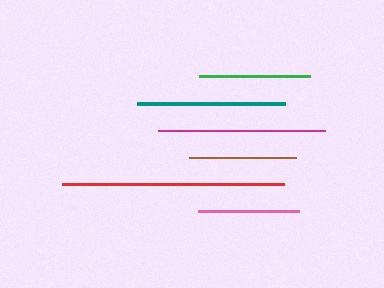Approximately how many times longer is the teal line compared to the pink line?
The teal line is approximately 1.5 times the length of the pink line.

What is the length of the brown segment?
The brown segment is approximately 107 pixels long.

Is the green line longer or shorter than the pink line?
The green line is longer than the pink line.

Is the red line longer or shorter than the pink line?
The red line is longer than the pink line.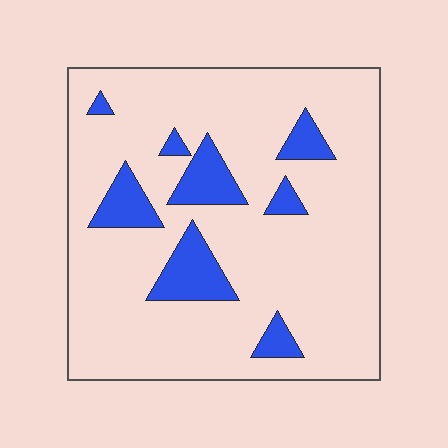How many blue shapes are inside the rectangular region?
8.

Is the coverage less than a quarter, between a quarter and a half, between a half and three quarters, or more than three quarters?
Less than a quarter.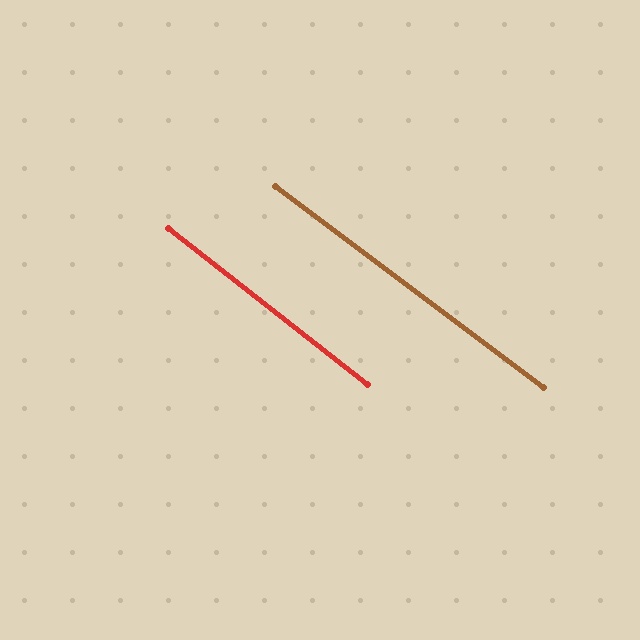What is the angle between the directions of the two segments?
Approximately 1 degree.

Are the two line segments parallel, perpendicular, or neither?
Parallel — their directions differ by only 1.4°.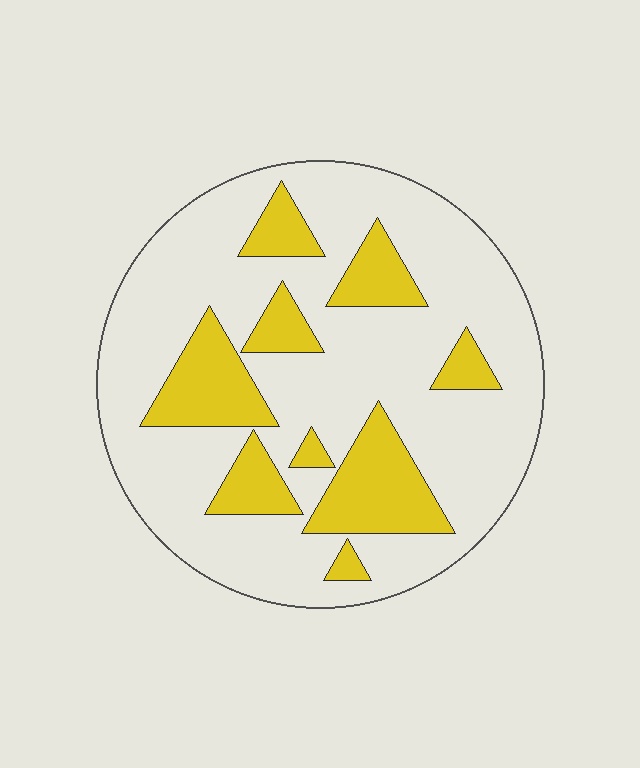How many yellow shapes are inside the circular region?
9.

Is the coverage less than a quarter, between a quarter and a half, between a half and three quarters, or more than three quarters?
Less than a quarter.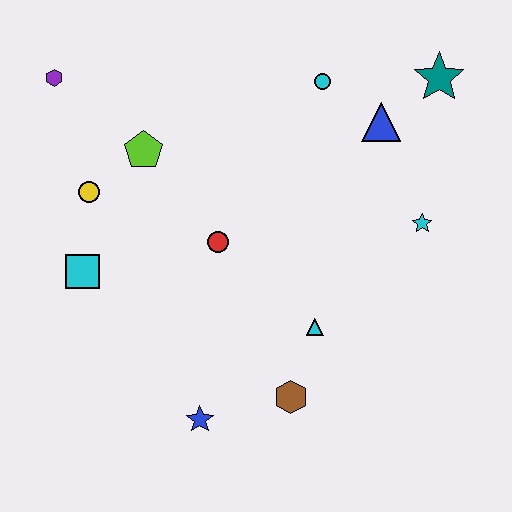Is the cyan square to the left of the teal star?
Yes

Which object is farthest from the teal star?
The blue star is farthest from the teal star.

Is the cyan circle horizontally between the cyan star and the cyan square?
Yes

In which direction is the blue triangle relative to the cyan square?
The blue triangle is to the right of the cyan square.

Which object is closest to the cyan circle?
The blue triangle is closest to the cyan circle.